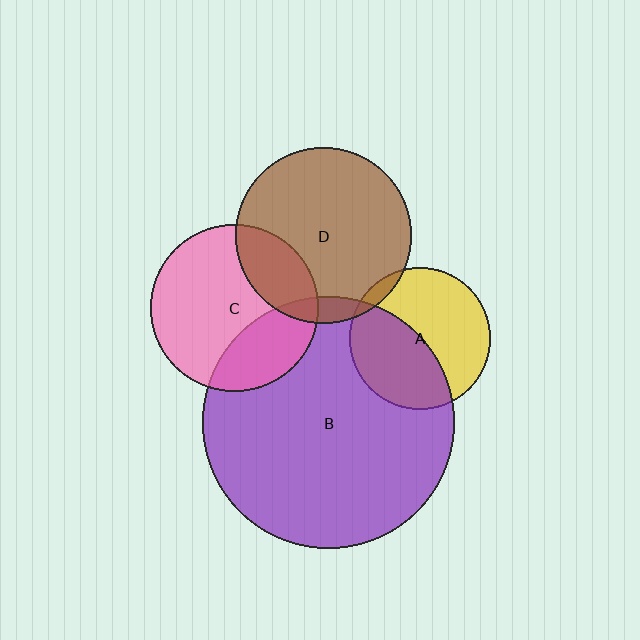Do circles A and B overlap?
Yes.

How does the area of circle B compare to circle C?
Approximately 2.3 times.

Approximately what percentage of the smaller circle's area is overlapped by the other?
Approximately 45%.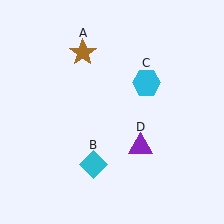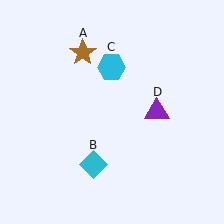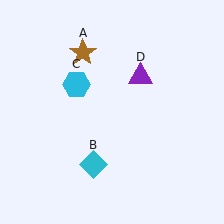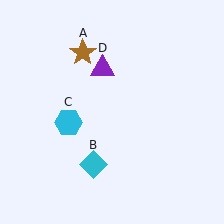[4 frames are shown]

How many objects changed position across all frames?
2 objects changed position: cyan hexagon (object C), purple triangle (object D).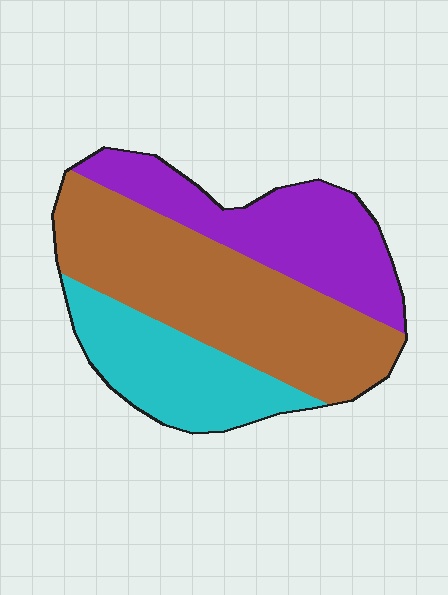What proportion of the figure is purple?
Purple covers 29% of the figure.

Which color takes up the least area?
Cyan, at roughly 25%.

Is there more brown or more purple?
Brown.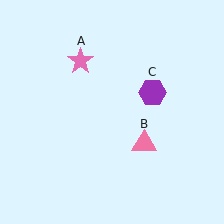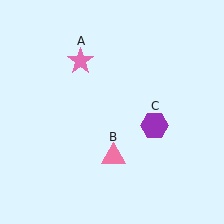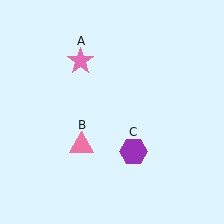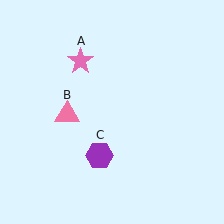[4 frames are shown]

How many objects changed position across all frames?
2 objects changed position: pink triangle (object B), purple hexagon (object C).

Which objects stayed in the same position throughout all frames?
Pink star (object A) remained stationary.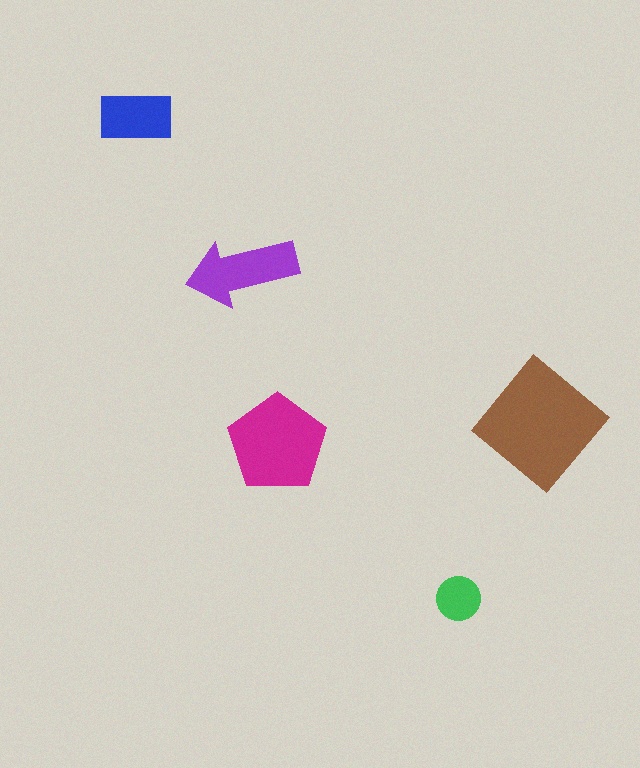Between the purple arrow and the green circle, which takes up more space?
The purple arrow.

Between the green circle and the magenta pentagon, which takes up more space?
The magenta pentagon.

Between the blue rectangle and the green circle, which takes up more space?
The blue rectangle.